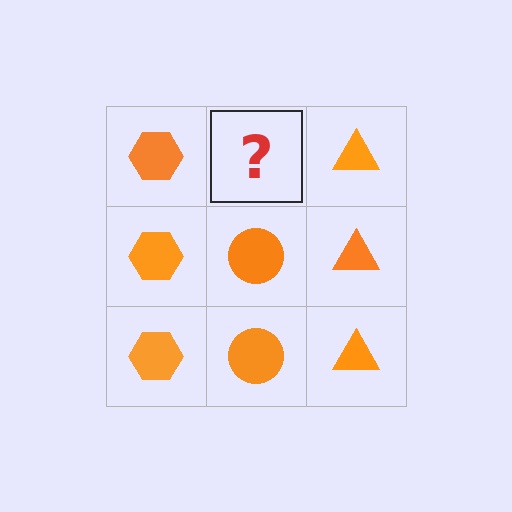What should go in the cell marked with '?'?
The missing cell should contain an orange circle.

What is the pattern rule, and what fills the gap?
The rule is that each column has a consistent shape. The gap should be filled with an orange circle.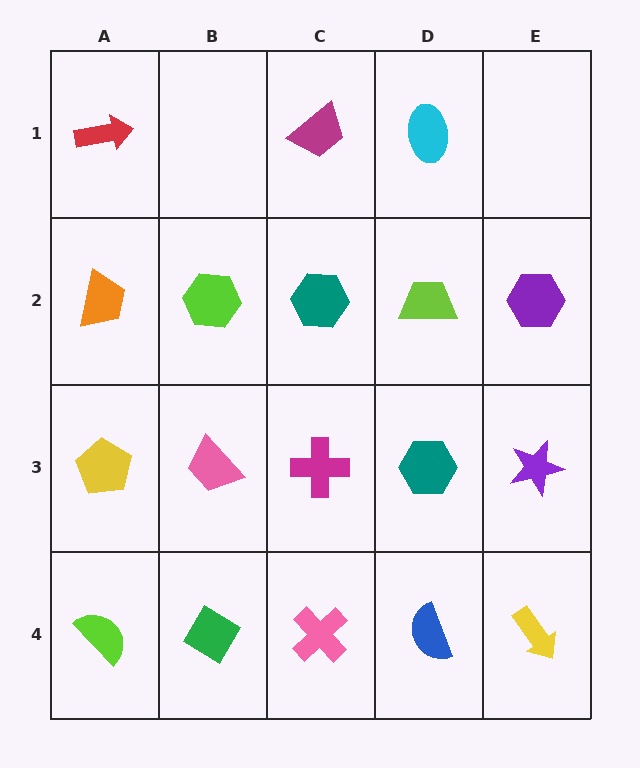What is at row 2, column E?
A purple hexagon.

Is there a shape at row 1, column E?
No, that cell is empty.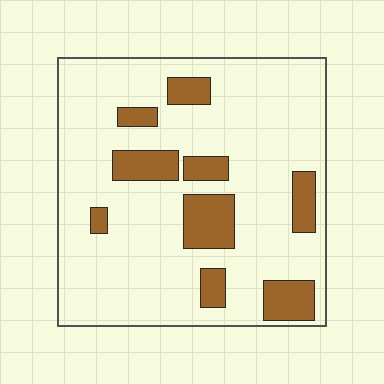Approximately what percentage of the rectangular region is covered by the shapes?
Approximately 20%.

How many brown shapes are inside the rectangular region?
9.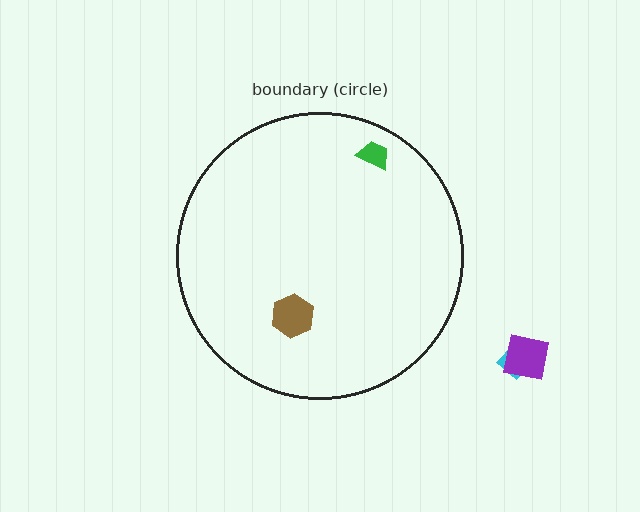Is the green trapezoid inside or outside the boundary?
Inside.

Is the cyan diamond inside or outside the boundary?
Outside.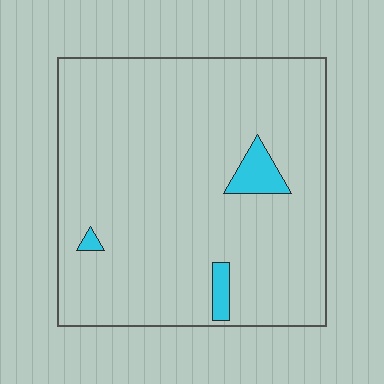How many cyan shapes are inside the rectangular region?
3.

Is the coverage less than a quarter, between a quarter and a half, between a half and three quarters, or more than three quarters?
Less than a quarter.